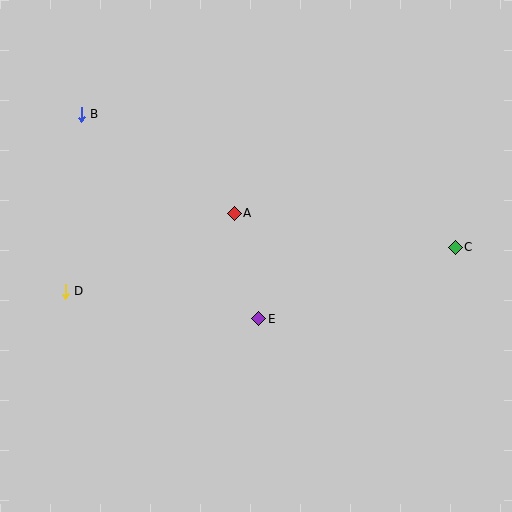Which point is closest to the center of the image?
Point A at (234, 213) is closest to the center.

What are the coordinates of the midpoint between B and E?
The midpoint between B and E is at (170, 216).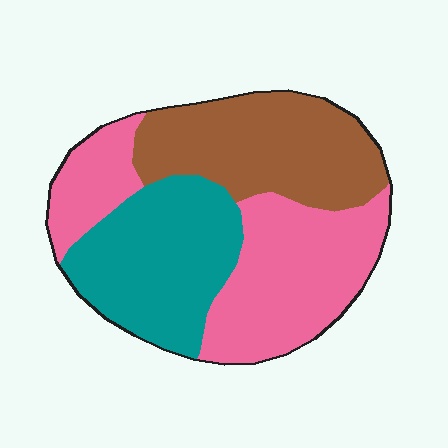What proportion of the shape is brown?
Brown takes up about one third (1/3) of the shape.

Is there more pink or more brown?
Pink.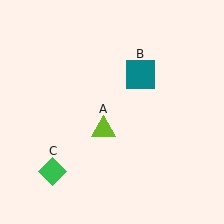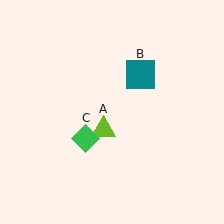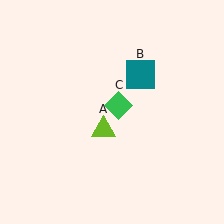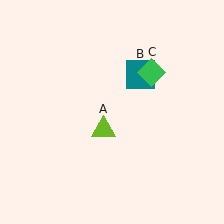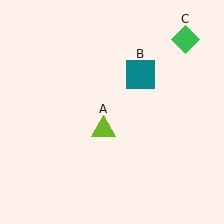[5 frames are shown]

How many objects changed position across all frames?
1 object changed position: green diamond (object C).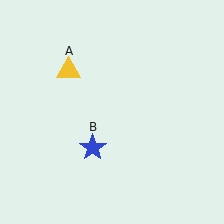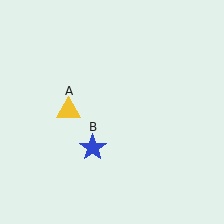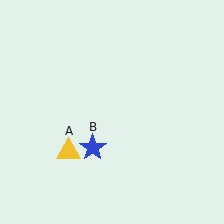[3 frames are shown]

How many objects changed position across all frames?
1 object changed position: yellow triangle (object A).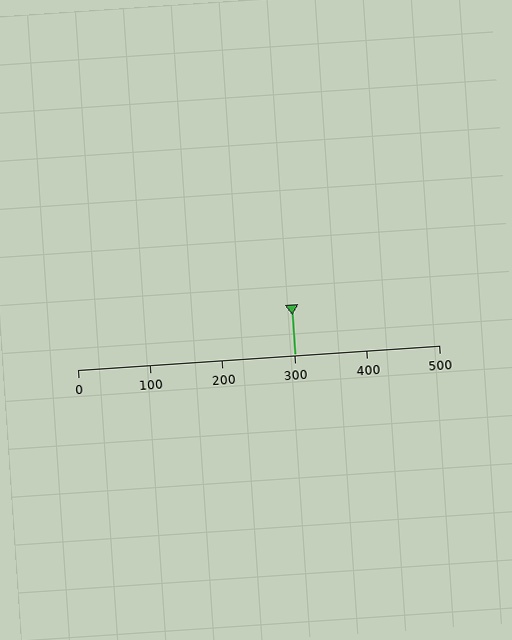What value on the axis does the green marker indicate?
The marker indicates approximately 300.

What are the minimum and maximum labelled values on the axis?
The axis runs from 0 to 500.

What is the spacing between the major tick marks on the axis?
The major ticks are spaced 100 apart.